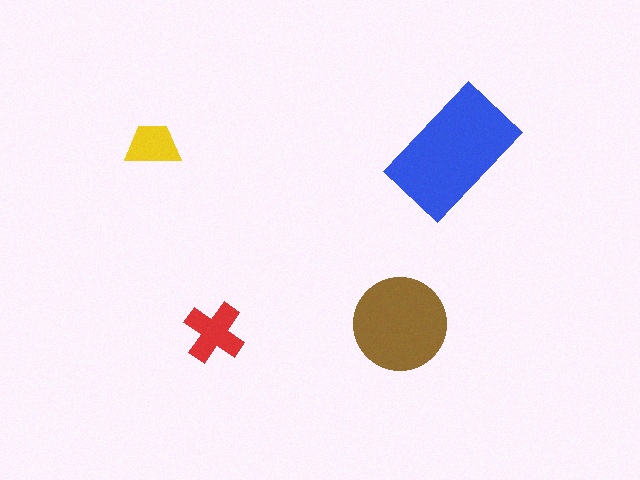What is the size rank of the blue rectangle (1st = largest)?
1st.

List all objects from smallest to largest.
The yellow trapezoid, the red cross, the brown circle, the blue rectangle.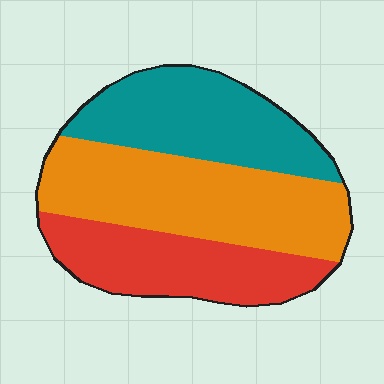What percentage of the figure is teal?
Teal covers 31% of the figure.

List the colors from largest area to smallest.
From largest to smallest: orange, teal, red.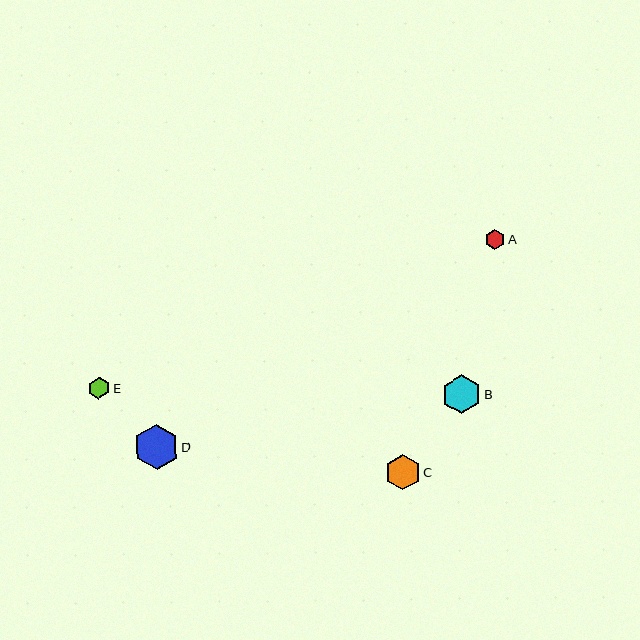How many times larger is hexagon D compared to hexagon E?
Hexagon D is approximately 2.0 times the size of hexagon E.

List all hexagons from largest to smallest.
From largest to smallest: D, B, C, E, A.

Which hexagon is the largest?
Hexagon D is the largest with a size of approximately 44 pixels.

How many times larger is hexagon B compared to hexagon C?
Hexagon B is approximately 1.1 times the size of hexagon C.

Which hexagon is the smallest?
Hexagon A is the smallest with a size of approximately 20 pixels.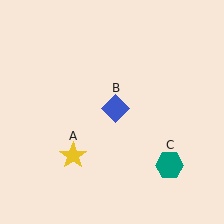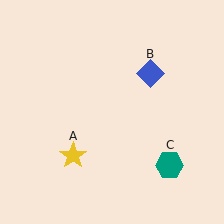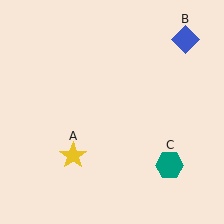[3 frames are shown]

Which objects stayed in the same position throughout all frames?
Yellow star (object A) and teal hexagon (object C) remained stationary.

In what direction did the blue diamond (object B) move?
The blue diamond (object B) moved up and to the right.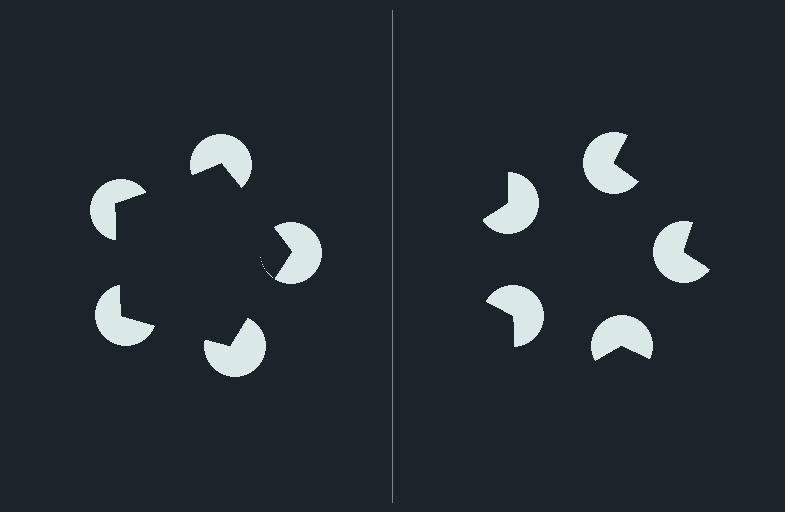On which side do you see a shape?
An illusory pentagon appears on the left side. On the right side the wedge cuts are rotated, so no coherent shape forms.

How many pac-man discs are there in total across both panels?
10 — 5 on each side.